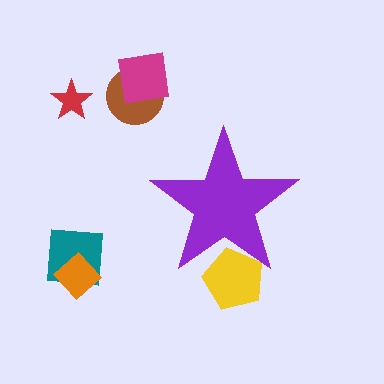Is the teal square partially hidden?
No, the teal square is fully visible.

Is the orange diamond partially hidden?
No, the orange diamond is fully visible.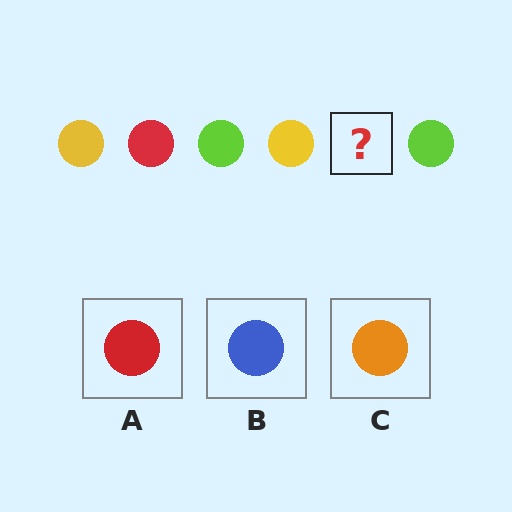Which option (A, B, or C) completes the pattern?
A.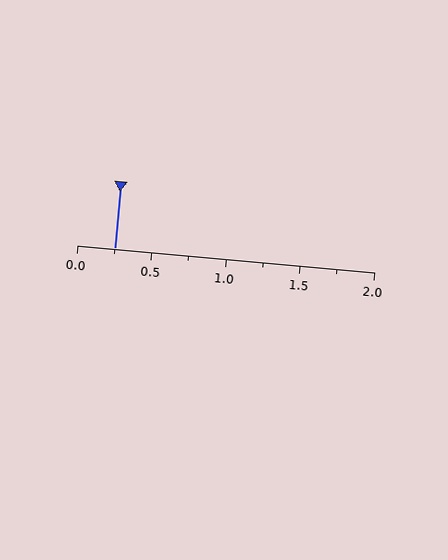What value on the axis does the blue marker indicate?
The marker indicates approximately 0.25.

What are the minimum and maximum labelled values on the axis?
The axis runs from 0.0 to 2.0.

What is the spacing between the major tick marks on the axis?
The major ticks are spaced 0.5 apart.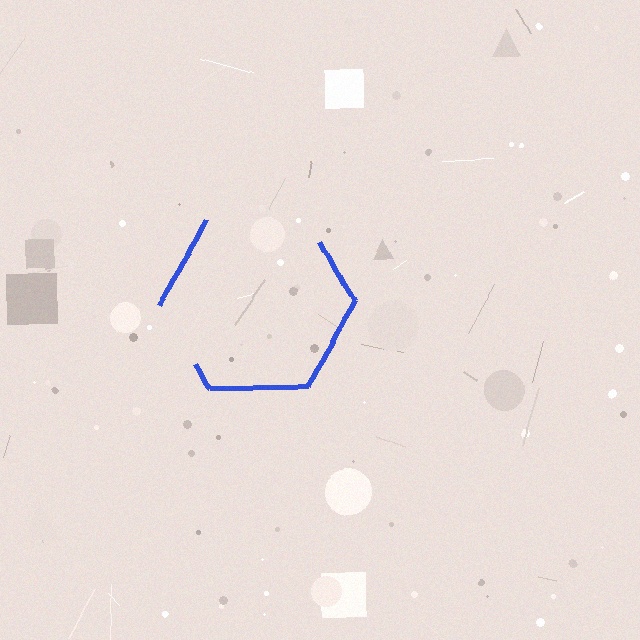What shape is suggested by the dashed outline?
The dashed outline suggests a hexagon.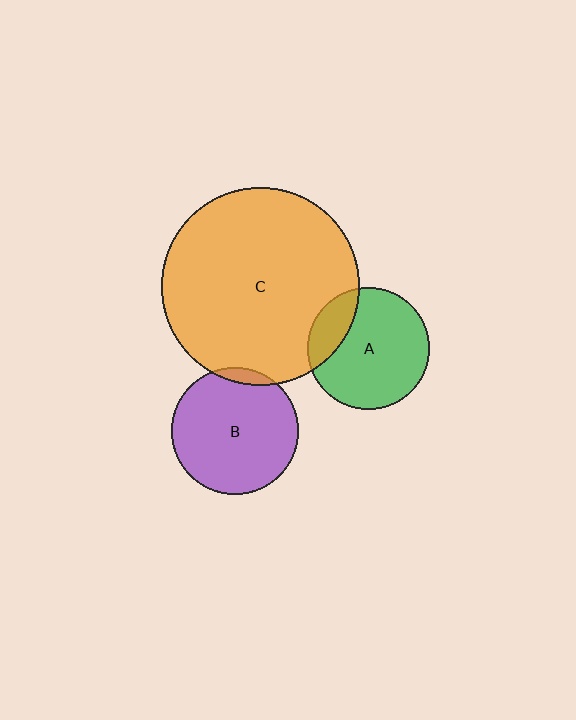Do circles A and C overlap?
Yes.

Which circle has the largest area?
Circle C (orange).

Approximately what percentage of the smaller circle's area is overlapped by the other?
Approximately 20%.